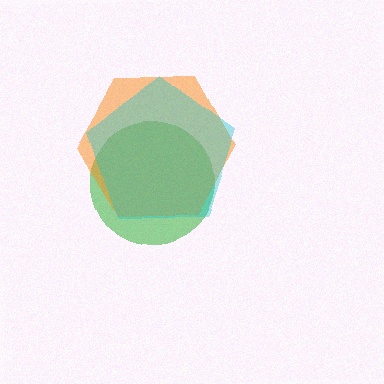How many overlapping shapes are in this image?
There are 3 overlapping shapes in the image.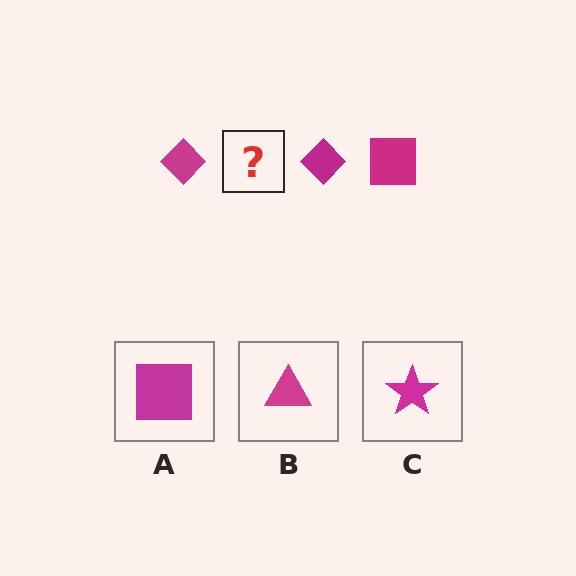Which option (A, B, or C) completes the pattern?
A.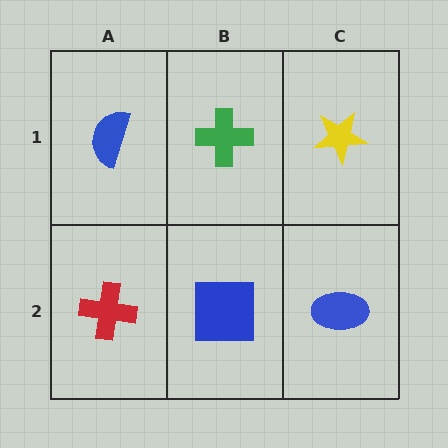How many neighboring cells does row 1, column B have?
3.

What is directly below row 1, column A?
A red cross.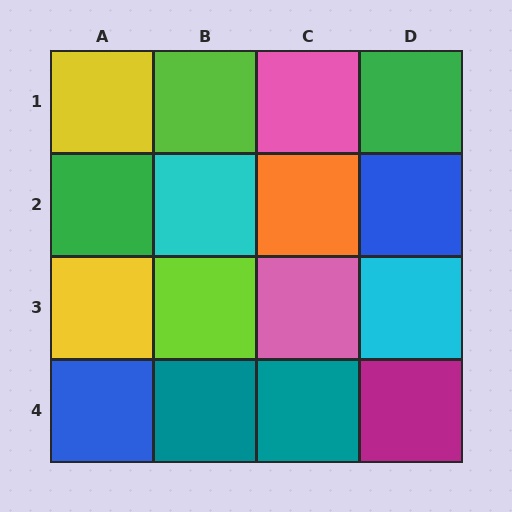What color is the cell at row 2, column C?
Orange.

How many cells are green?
2 cells are green.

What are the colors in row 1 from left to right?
Yellow, lime, pink, green.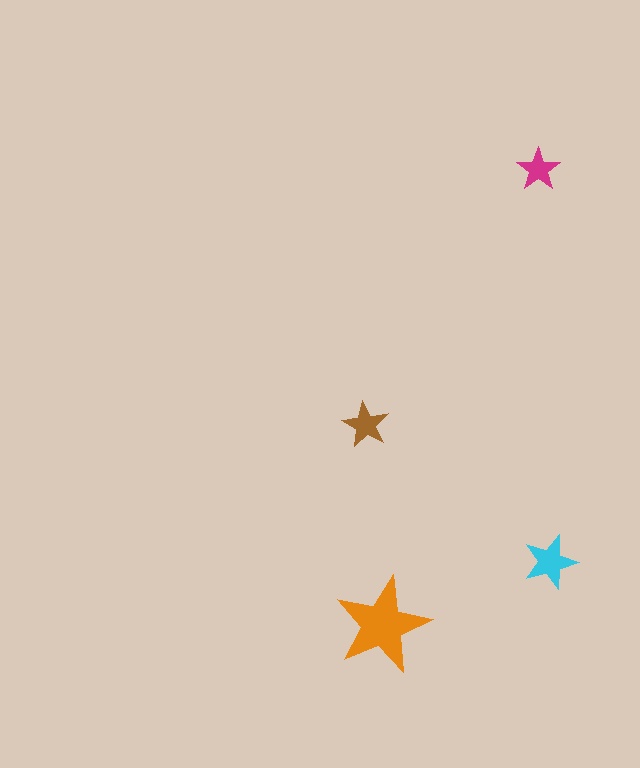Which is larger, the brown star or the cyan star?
The cyan one.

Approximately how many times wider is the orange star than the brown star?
About 2 times wider.